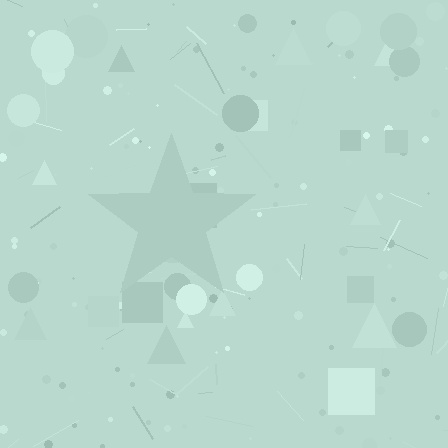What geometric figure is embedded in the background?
A star is embedded in the background.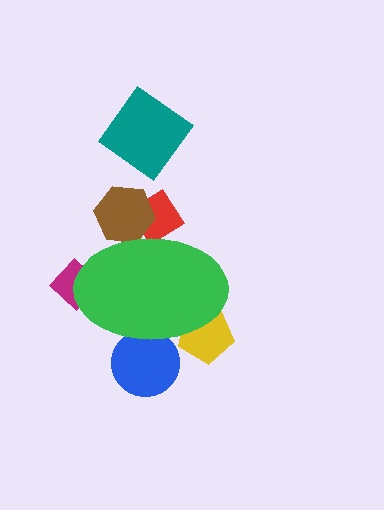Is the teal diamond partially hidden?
No, the teal diamond is fully visible.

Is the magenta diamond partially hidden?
Yes, the magenta diamond is partially hidden behind the green ellipse.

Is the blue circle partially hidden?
Yes, the blue circle is partially hidden behind the green ellipse.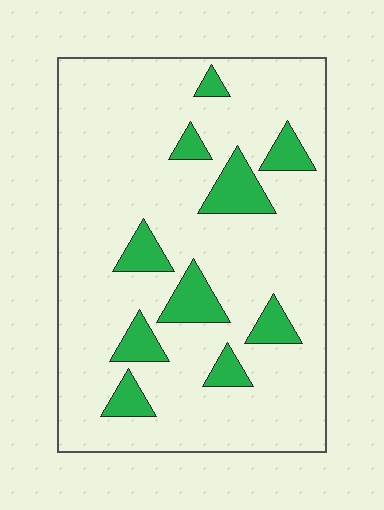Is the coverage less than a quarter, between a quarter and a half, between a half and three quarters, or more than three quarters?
Less than a quarter.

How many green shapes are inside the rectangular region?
10.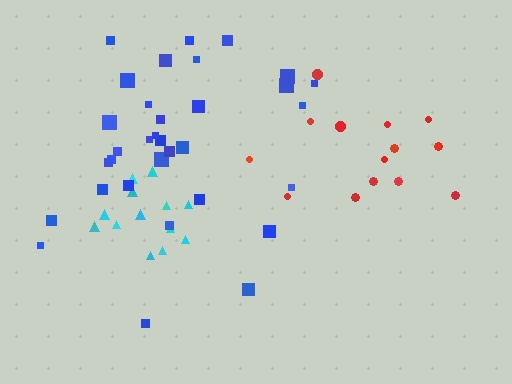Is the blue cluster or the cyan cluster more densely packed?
Cyan.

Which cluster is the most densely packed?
Cyan.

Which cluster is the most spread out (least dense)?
Red.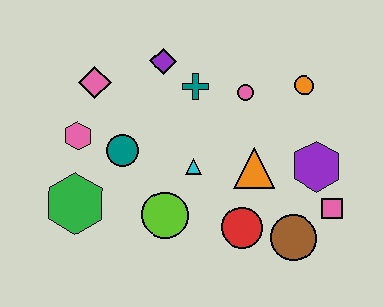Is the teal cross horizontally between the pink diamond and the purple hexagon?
Yes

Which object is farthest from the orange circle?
The green hexagon is farthest from the orange circle.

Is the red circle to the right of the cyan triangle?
Yes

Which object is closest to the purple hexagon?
The pink square is closest to the purple hexagon.